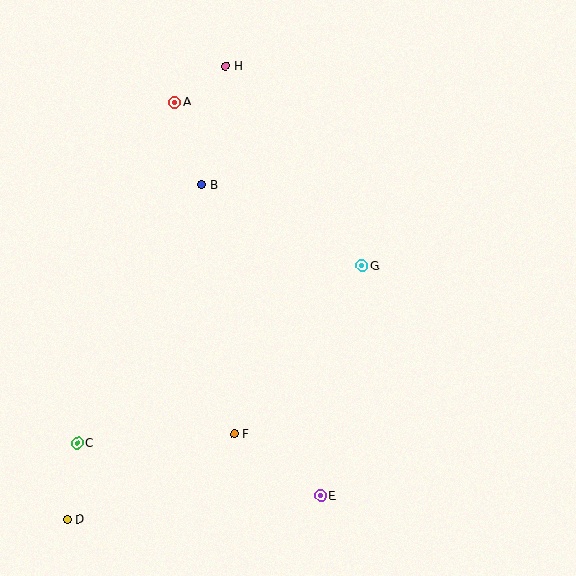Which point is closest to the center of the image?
Point G at (362, 266) is closest to the center.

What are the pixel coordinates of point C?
Point C is at (77, 443).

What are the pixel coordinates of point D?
Point D is at (67, 519).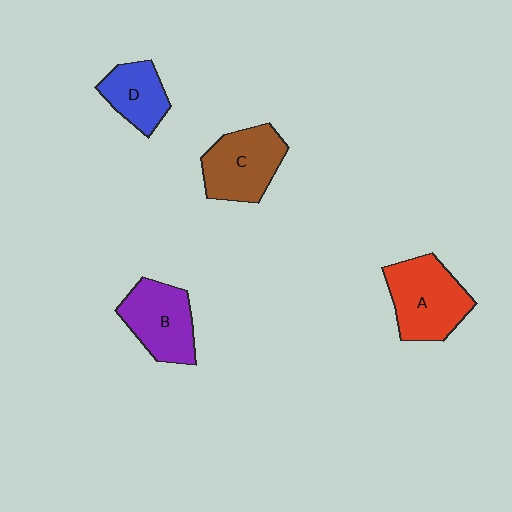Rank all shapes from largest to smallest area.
From largest to smallest: A (red), C (brown), B (purple), D (blue).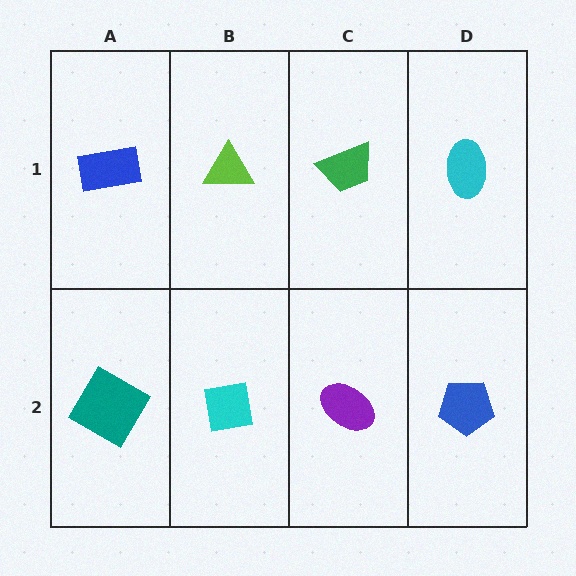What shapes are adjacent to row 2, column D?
A cyan ellipse (row 1, column D), a purple ellipse (row 2, column C).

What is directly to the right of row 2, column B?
A purple ellipse.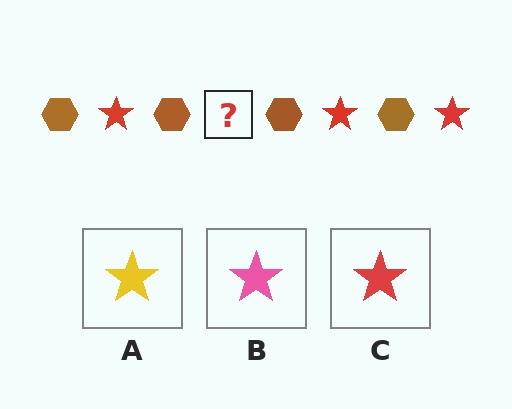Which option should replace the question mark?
Option C.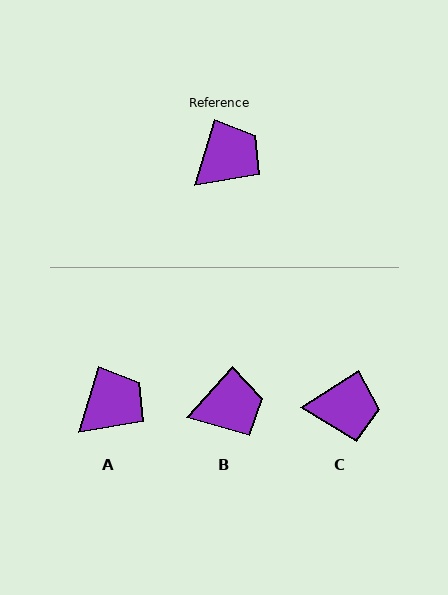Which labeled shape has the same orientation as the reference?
A.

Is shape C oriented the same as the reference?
No, it is off by about 41 degrees.